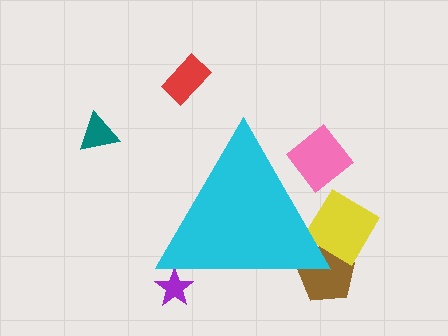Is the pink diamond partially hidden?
Yes, the pink diamond is partially hidden behind the cyan triangle.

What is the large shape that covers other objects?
A cyan triangle.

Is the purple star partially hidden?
Yes, the purple star is partially hidden behind the cyan triangle.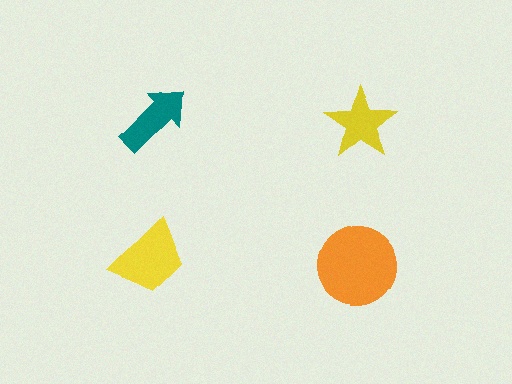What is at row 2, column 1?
A yellow trapezoid.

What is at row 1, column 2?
A yellow star.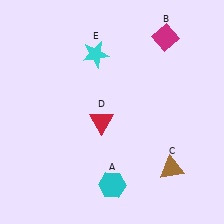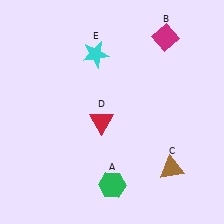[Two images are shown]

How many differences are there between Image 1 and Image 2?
There is 1 difference between the two images.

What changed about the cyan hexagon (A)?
In Image 1, A is cyan. In Image 2, it changed to green.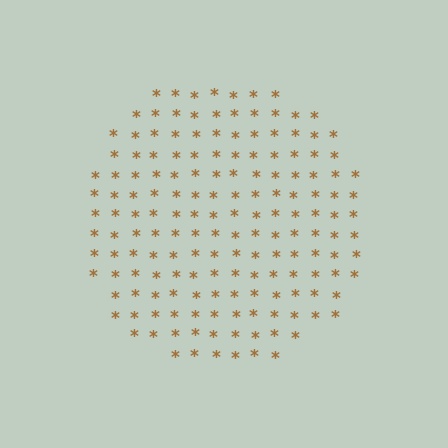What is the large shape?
The large shape is a circle.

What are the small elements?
The small elements are asterisks.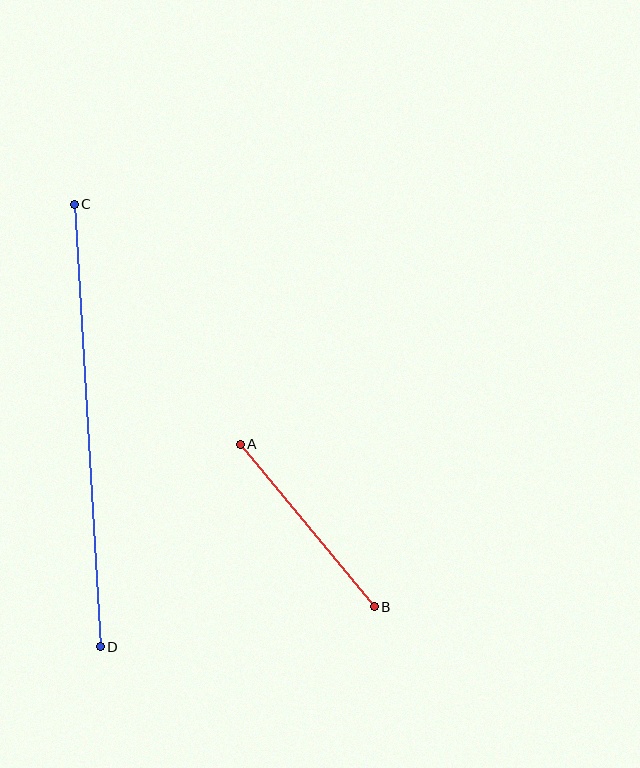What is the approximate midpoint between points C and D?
The midpoint is at approximately (87, 425) pixels.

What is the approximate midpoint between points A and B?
The midpoint is at approximately (307, 525) pixels.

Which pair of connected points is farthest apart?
Points C and D are farthest apart.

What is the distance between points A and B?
The distance is approximately 211 pixels.